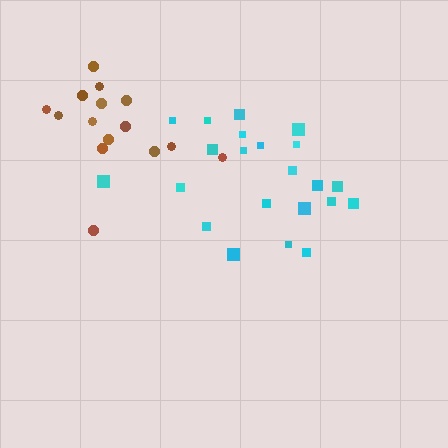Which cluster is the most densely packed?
Brown.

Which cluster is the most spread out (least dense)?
Cyan.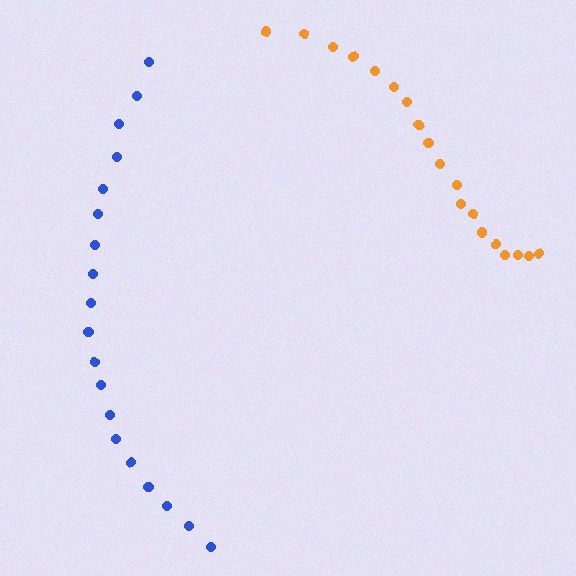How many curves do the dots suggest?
There are 2 distinct paths.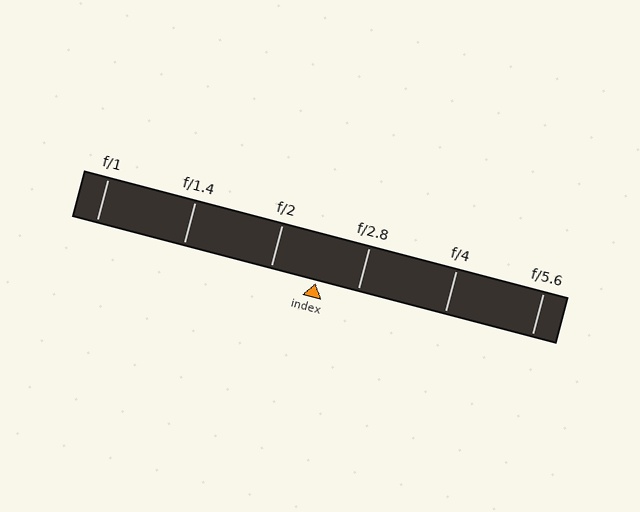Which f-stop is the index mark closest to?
The index mark is closest to f/2.8.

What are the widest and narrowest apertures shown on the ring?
The widest aperture shown is f/1 and the narrowest is f/5.6.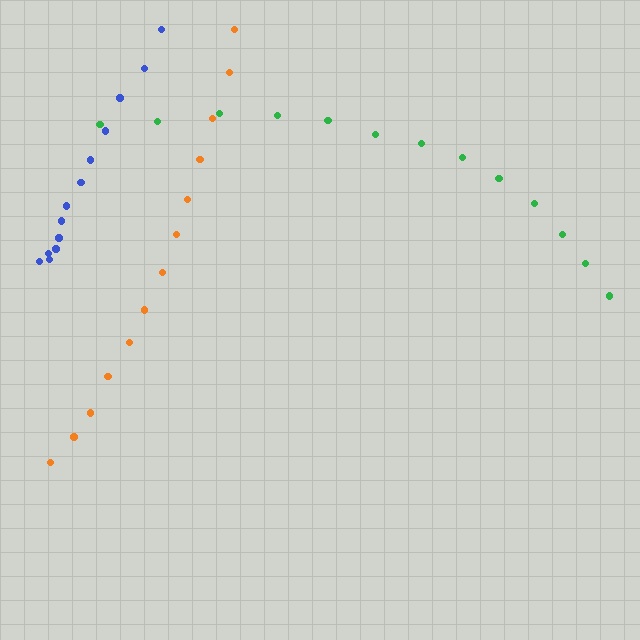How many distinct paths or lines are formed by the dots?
There are 3 distinct paths.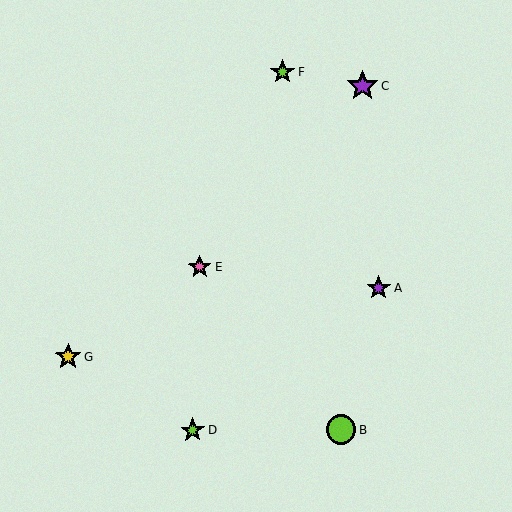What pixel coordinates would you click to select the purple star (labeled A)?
Click at (379, 288) to select the purple star A.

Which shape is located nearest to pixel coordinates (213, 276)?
The pink star (labeled E) at (200, 267) is nearest to that location.